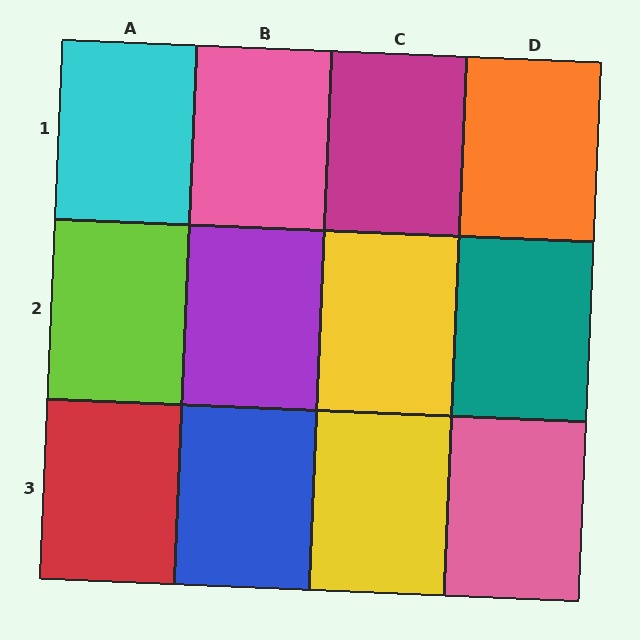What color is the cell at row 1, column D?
Orange.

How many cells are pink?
2 cells are pink.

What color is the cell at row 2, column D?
Teal.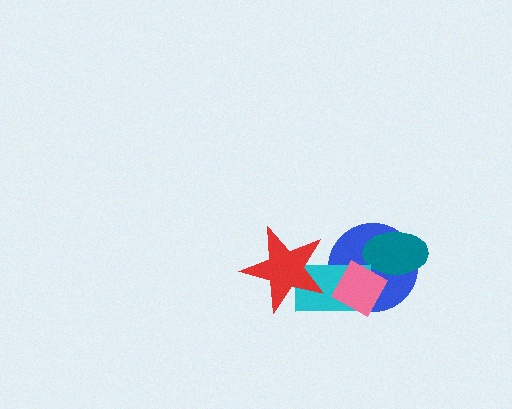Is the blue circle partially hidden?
Yes, it is partially covered by another shape.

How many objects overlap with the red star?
1 object overlaps with the red star.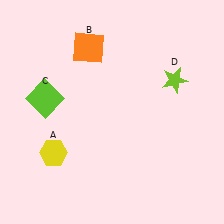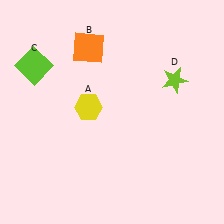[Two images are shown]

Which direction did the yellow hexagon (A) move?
The yellow hexagon (A) moved up.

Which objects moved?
The objects that moved are: the yellow hexagon (A), the lime square (C).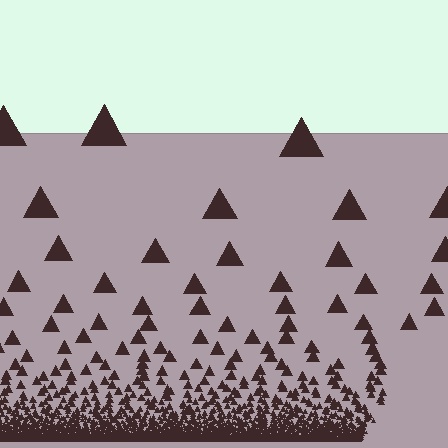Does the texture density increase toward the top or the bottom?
Density increases toward the bottom.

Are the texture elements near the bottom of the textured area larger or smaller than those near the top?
Smaller. The gradient is inverted — elements near the bottom are smaller and denser.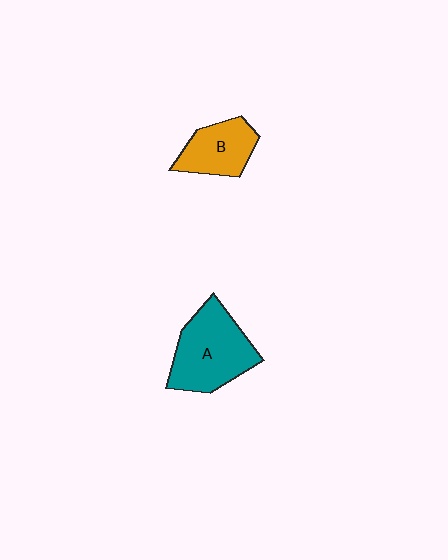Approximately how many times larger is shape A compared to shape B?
Approximately 1.6 times.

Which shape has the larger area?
Shape A (teal).